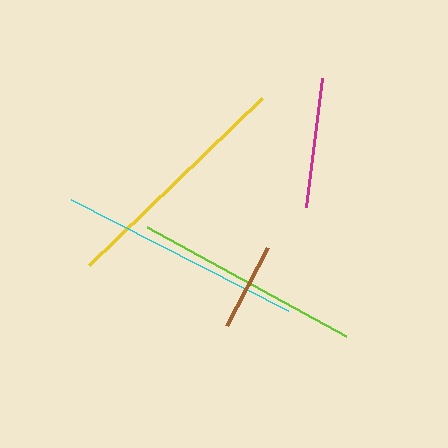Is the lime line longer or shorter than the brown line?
The lime line is longer than the brown line.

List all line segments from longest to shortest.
From longest to shortest: cyan, yellow, lime, magenta, brown.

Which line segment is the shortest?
The brown line is the shortest at approximately 88 pixels.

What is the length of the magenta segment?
The magenta segment is approximately 130 pixels long.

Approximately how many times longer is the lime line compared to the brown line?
The lime line is approximately 2.6 times the length of the brown line.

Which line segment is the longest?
The cyan line is the longest at approximately 244 pixels.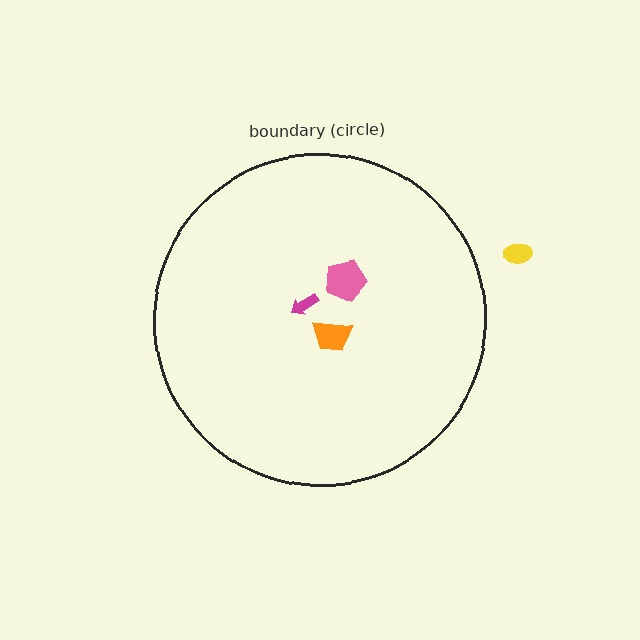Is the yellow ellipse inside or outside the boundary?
Outside.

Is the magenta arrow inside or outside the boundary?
Inside.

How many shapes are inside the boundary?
3 inside, 1 outside.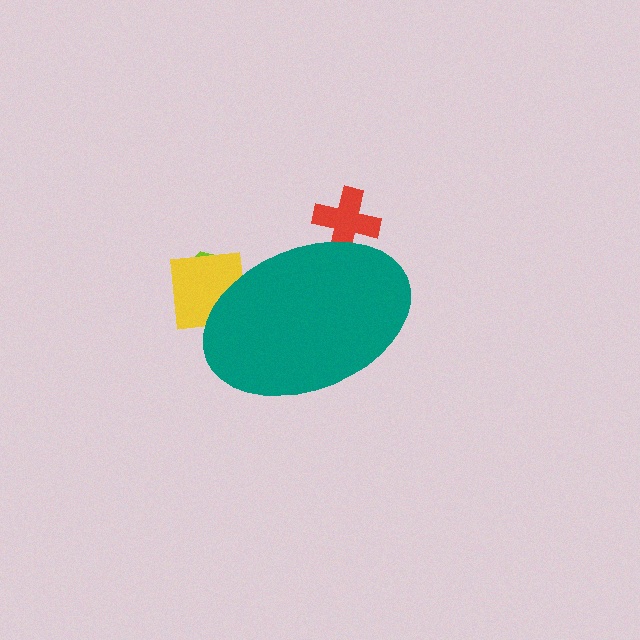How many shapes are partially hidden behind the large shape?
3 shapes are partially hidden.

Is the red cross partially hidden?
Yes, the red cross is partially hidden behind the teal ellipse.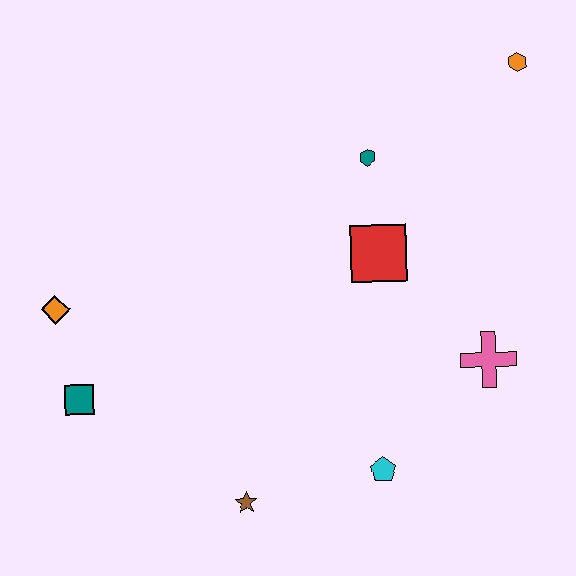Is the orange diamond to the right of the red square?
No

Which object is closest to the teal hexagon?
The red square is closest to the teal hexagon.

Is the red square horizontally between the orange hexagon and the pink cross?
No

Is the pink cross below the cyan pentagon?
No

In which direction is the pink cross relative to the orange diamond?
The pink cross is to the right of the orange diamond.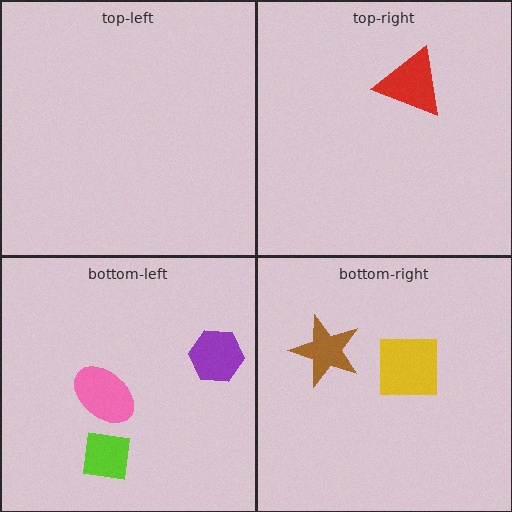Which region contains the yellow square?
The bottom-right region.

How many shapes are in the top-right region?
1.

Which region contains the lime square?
The bottom-left region.